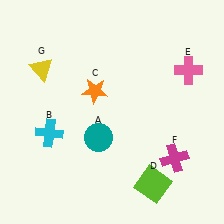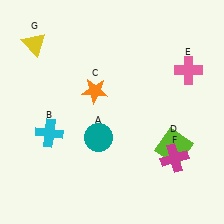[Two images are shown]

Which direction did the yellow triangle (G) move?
The yellow triangle (G) moved up.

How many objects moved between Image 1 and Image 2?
2 objects moved between the two images.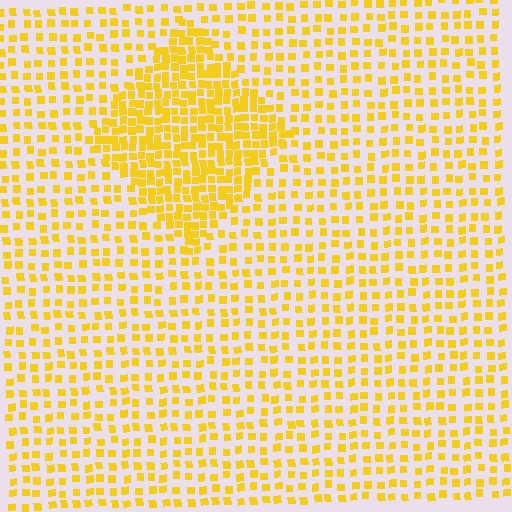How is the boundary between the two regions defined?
The boundary is defined by a change in element density (approximately 2.1x ratio). All elements are the same color, size, and shape.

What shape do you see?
I see a diamond.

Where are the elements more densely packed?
The elements are more densely packed inside the diamond boundary.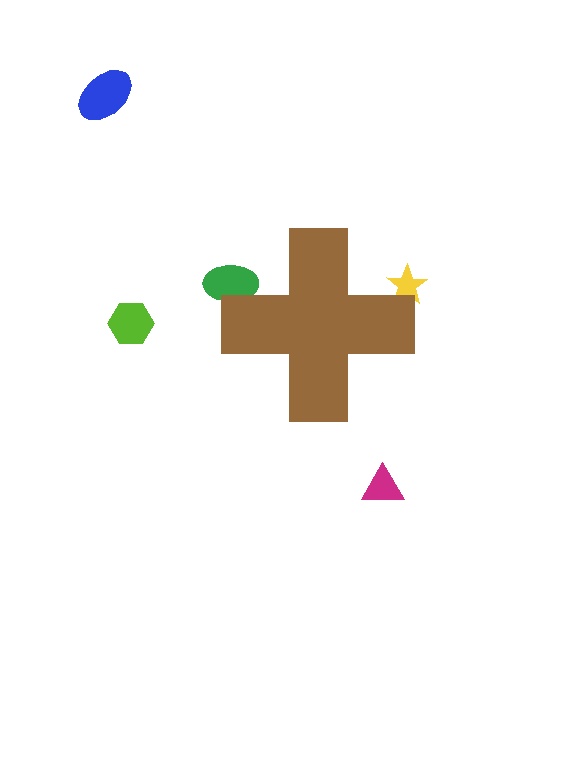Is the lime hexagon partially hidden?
No, the lime hexagon is fully visible.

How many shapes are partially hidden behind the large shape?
2 shapes are partially hidden.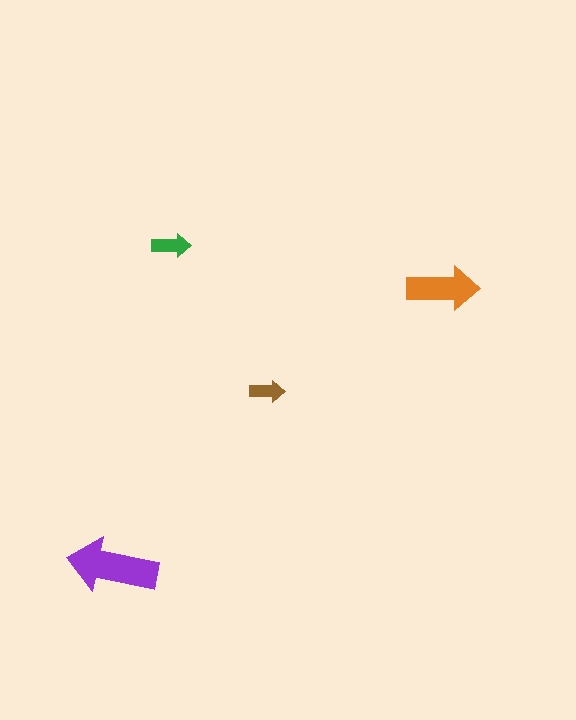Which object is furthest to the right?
The orange arrow is rightmost.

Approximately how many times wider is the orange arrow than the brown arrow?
About 2 times wider.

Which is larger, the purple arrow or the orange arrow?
The purple one.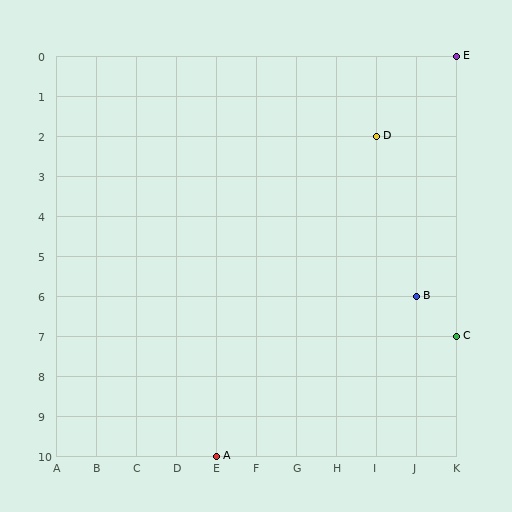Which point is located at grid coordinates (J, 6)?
Point B is at (J, 6).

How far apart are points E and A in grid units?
Points E and A are 6 columns and 10 rows apart (about 11.7 grid units diagonally).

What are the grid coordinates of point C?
Point C is at grid coordinates (K, 7).